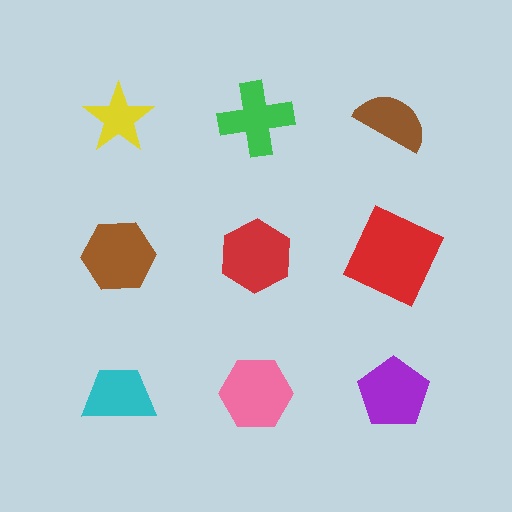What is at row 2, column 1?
A brown hexagon.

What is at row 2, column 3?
A red square.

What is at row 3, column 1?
A cyan trapezoid.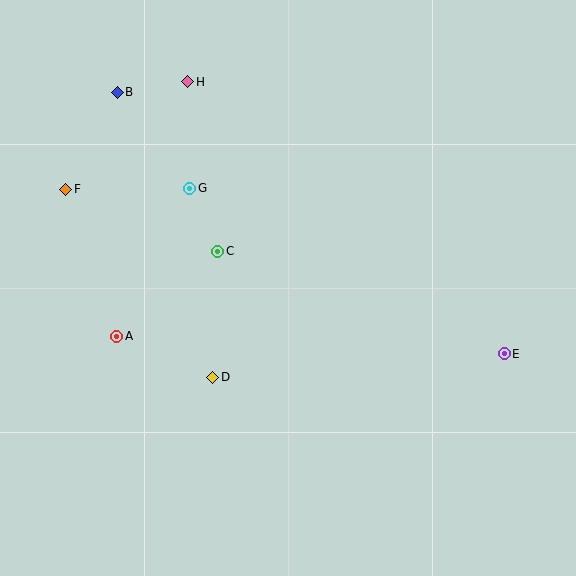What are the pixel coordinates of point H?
Point H is at (188, 82).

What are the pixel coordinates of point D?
Point D is at (213, 377).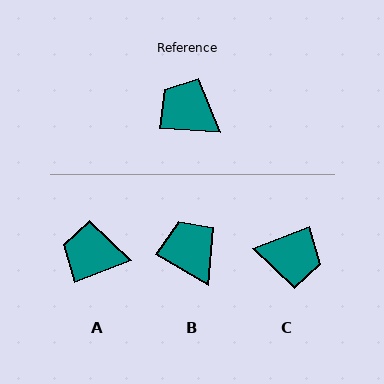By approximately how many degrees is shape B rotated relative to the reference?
Approximately 27 degrees clockwise.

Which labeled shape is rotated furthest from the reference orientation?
C, about 156 degrees away.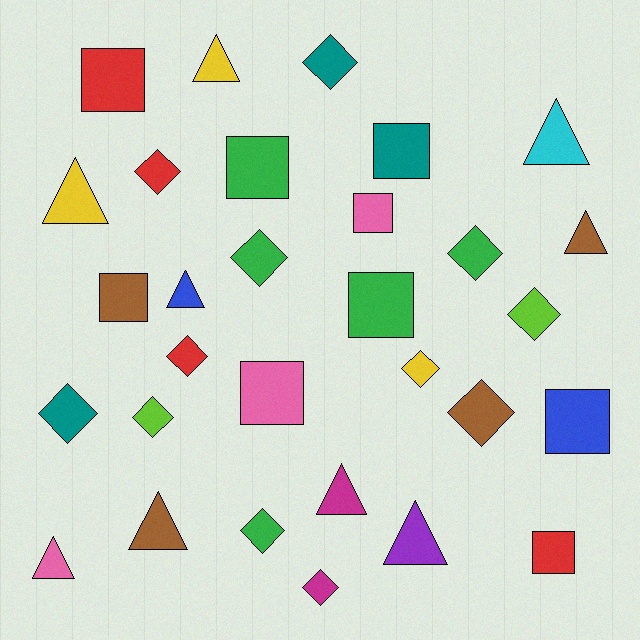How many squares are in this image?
There are 9 squares.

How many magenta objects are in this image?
There are 2 magenta objects.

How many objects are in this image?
There are 30 objects.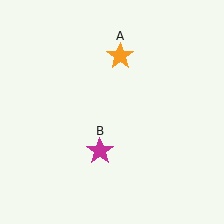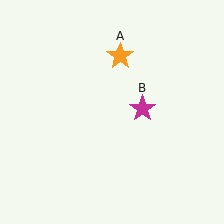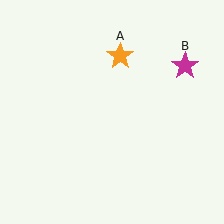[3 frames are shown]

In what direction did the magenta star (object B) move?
The magenta star (object B) moved up and to the right.